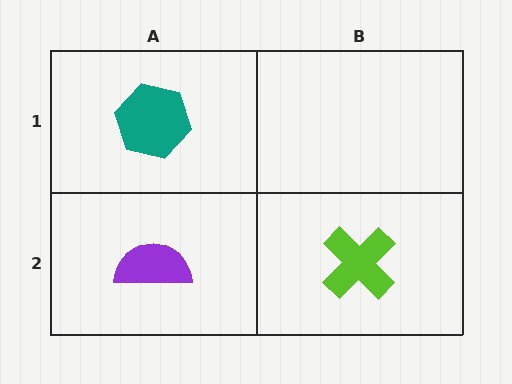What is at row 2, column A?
A purple semicircle.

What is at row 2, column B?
A lime cross.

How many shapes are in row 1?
1 shape.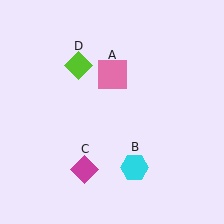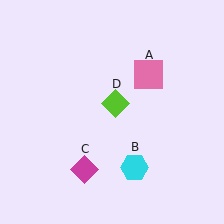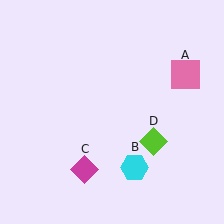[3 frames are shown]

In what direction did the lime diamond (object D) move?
The lime diamond (object D) moved down and to the right.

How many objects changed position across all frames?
2 objects changed position: pink square (object A), lime diamond (object D).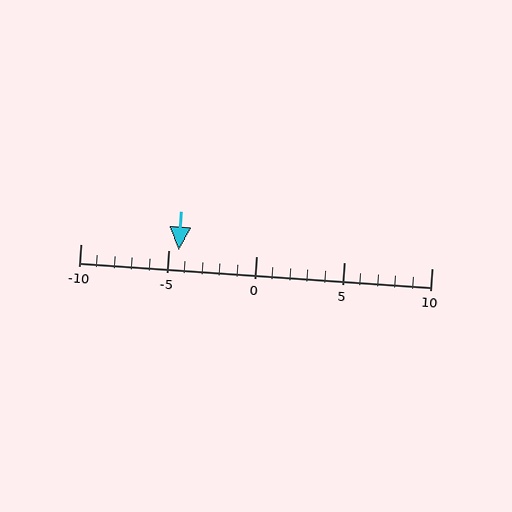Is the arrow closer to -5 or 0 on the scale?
The arrow is closer to -5.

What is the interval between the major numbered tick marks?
The major tick marks are spaced 5 units apart.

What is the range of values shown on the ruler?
The ruler shows values from -10 to 10.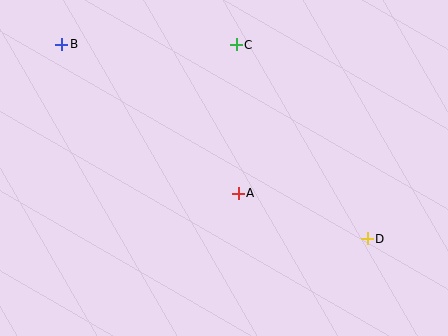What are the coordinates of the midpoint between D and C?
The midpoint between D and C is at (302, 142).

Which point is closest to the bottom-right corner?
Point D is closest to the bottom-right corner.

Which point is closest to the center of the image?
Point A at (238, 193) is closest to the center.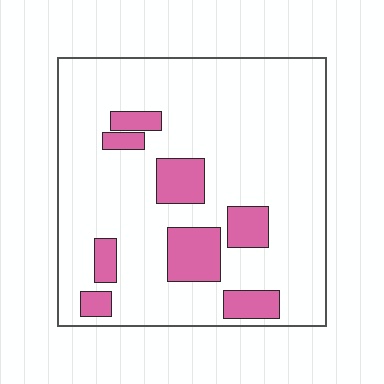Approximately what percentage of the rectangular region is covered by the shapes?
Approximately 15%.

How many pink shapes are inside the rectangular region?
8.